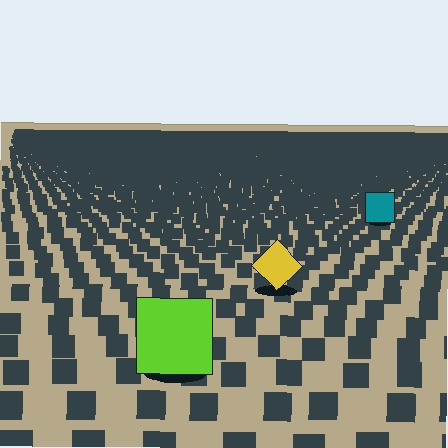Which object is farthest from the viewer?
The teal square is farthest from the viewer. It appears smaller and the ground texture around it is denser.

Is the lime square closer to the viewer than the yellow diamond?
Yes. The lime square is closer — you can tell from the texture gradient: the ground texture is coarser near it.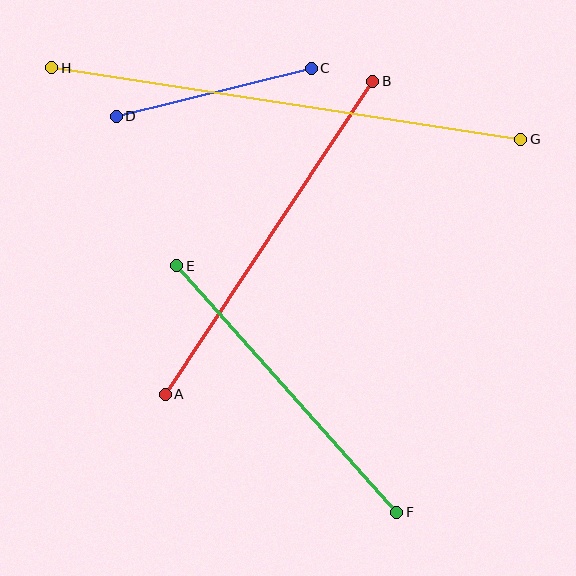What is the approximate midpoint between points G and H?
The midpoint is at approximately (286, 103) pixels.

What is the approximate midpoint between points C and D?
The midpoint is at approximately (214, 92) pixels.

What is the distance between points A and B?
The distance is approximately 375 pixels.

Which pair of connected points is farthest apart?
Points G and H are farthest apart.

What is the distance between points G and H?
The distance is approximately 474 pixels.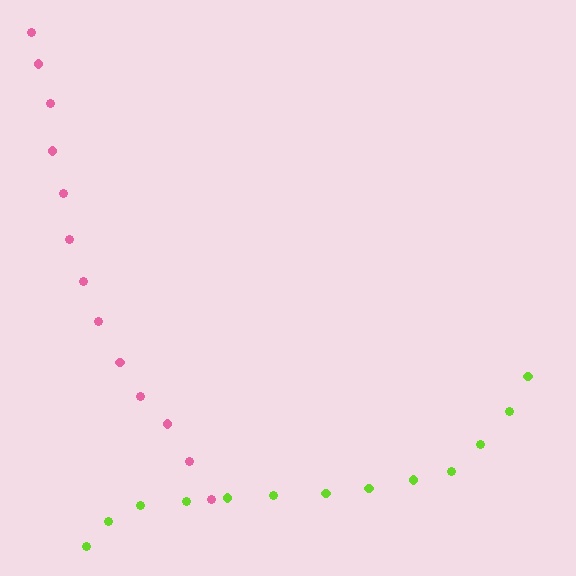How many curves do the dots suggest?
There are 2 distinct paths.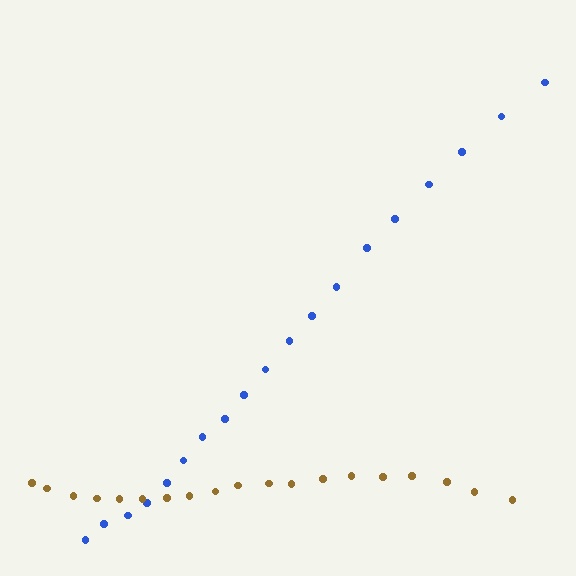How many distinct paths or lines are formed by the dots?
There are 2 distinct paths.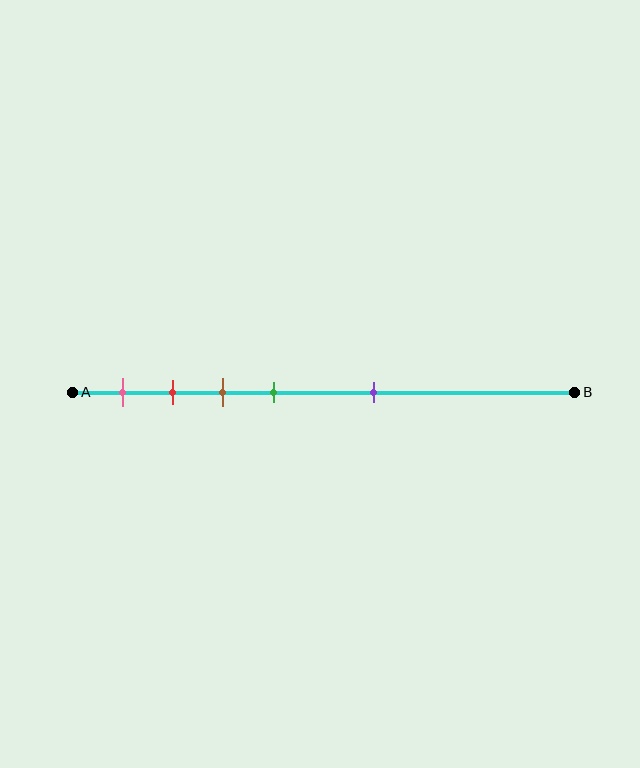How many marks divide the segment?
There are 5 marks dividing the segment.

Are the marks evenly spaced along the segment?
No, the marks are not evenly spaced.